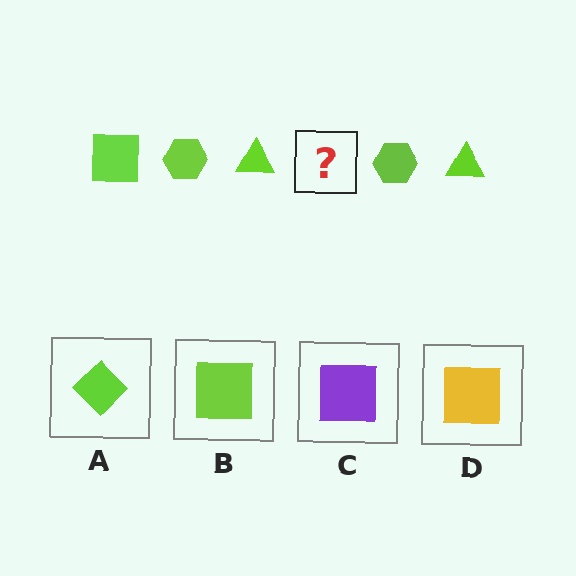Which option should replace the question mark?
Option B.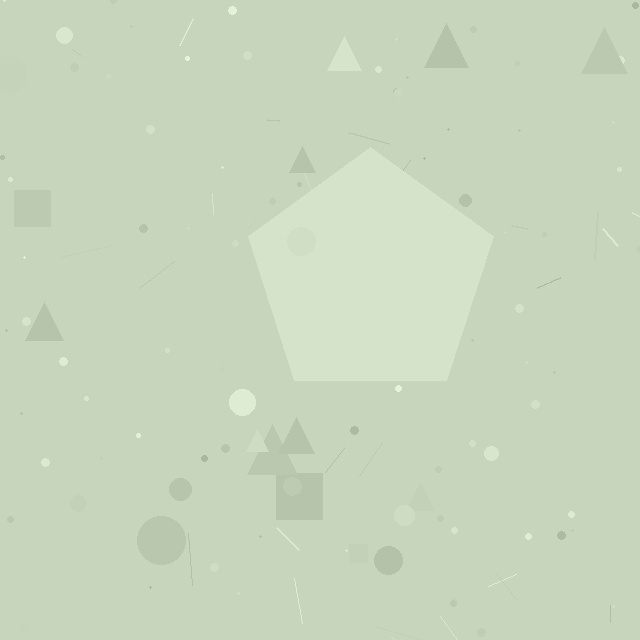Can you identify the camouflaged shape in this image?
The camouflaged shape is a pentagon.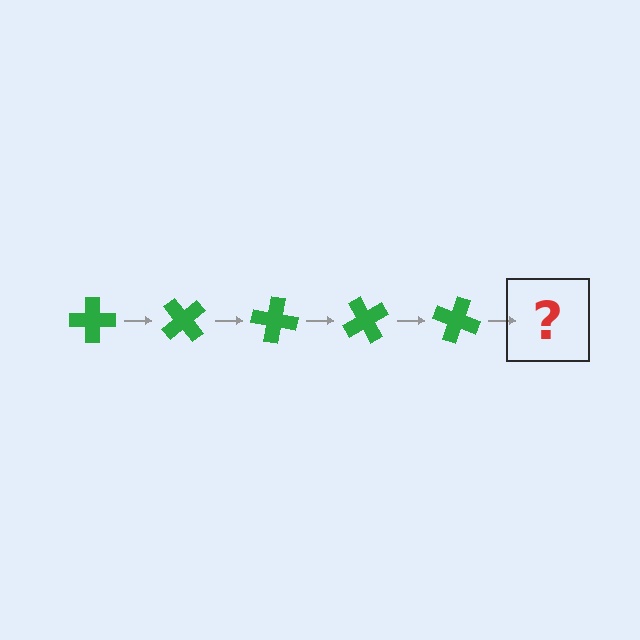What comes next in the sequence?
The next element should be a green cross rotated 250 degrees.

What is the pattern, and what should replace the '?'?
The pattern is that the cross rotates 50 degrees each step. The '?' should be a green cross rotated 250 degrees.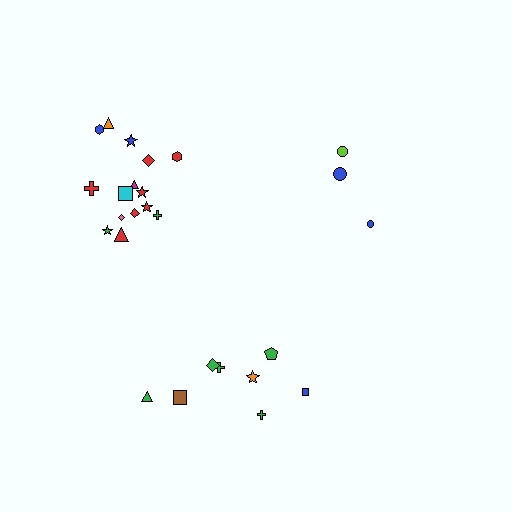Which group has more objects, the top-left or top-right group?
The top-left group.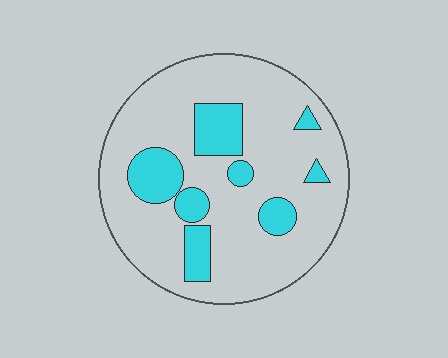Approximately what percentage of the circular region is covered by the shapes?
Approximately 20%.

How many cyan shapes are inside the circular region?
8.